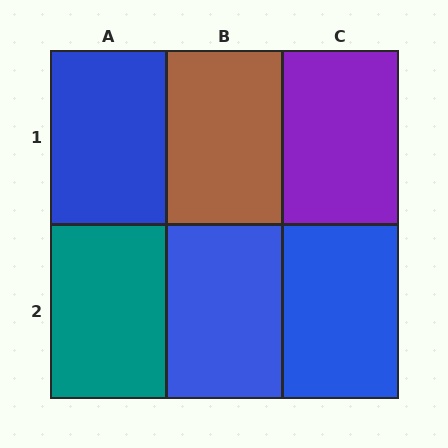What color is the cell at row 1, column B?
Brown.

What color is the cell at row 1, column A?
Blue.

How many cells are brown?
1 cell is brown.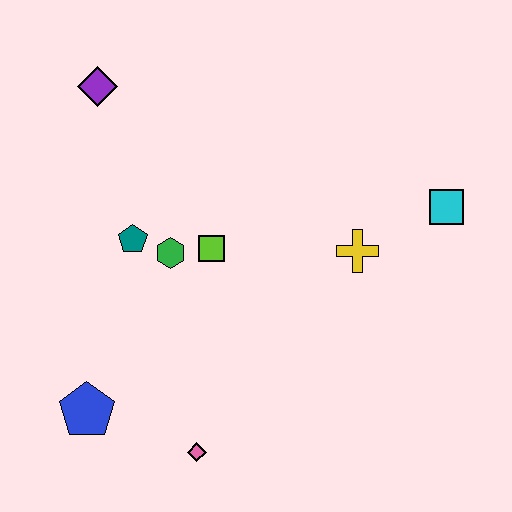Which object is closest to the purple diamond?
The teal pentagon is closest to the purple diamond.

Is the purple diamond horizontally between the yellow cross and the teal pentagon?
No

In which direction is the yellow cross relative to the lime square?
The yellow cross is to the right of the lime square.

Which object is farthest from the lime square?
The cyan square is farthest from the lime square.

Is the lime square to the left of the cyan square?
Yes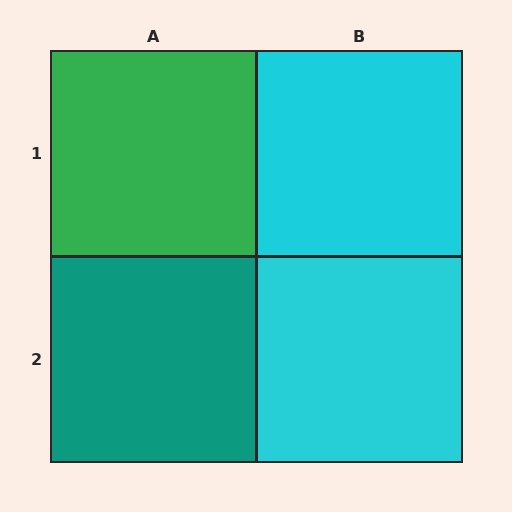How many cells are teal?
1 cell is teal.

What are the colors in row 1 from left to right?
Green, cyan.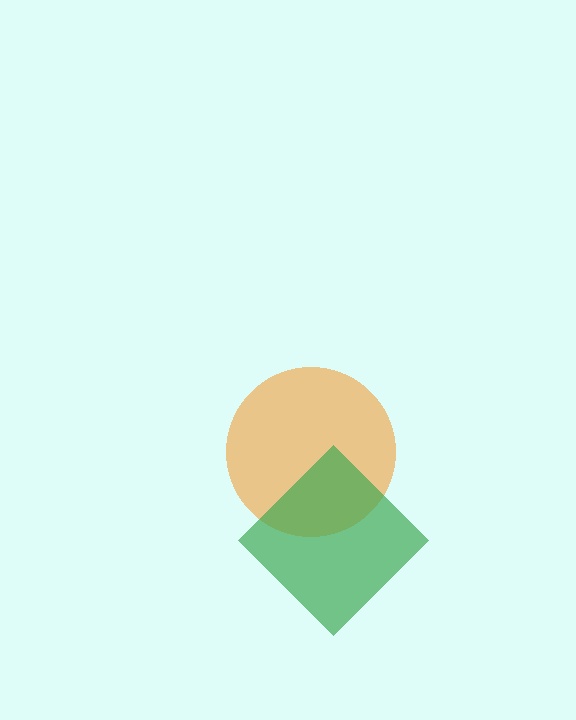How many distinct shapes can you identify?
There are 2 distinct shapes: an orange circle, a green diamond.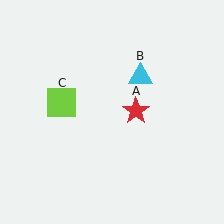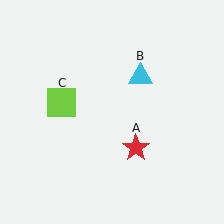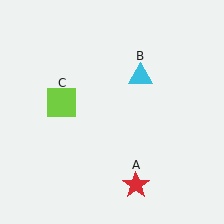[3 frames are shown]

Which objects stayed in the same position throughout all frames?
Cyan triangle (object B) and lime square (object C) remained stationary.